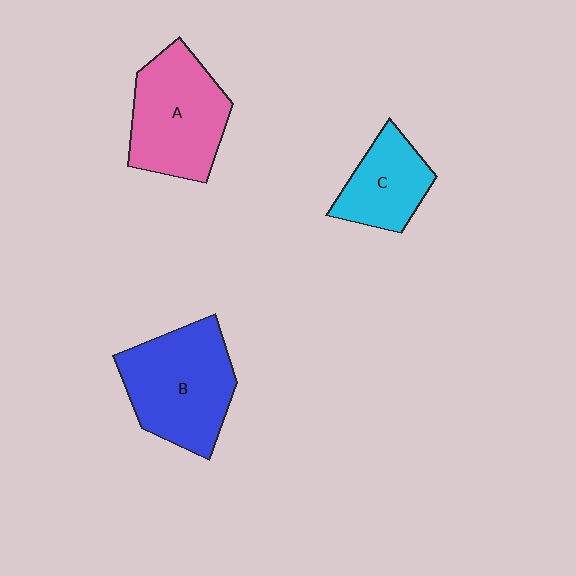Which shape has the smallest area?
Shape C (cyan).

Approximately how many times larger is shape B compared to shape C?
Approximately 1.7 times.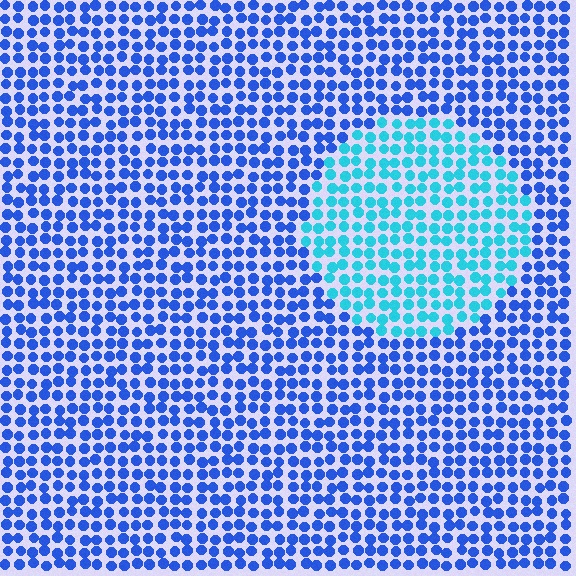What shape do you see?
I see a circle.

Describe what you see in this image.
The image is filled with small blue elements in a uniform arrangement. A circle-shaped region is visible where the elements are tinted to a slightly different hue, forming a subtle color boundary.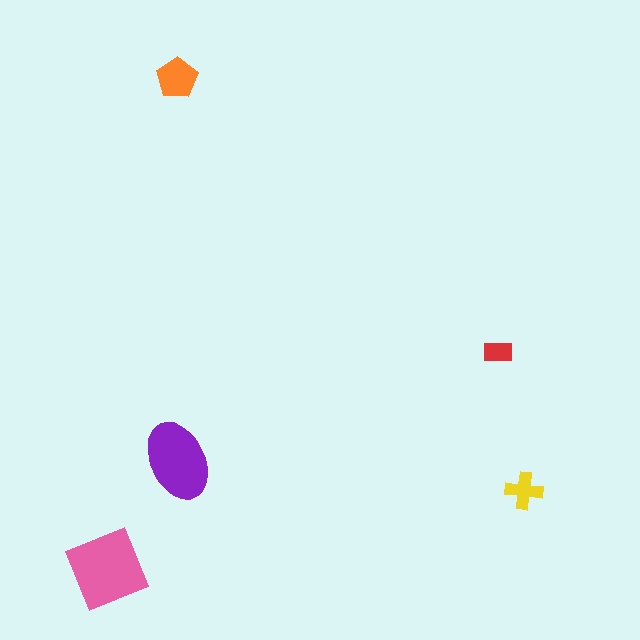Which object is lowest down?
The pink diamond is bottommost.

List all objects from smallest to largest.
The red rectangle, the yellow cross, the orange pentagon, the purple ellipse, the pink diamond.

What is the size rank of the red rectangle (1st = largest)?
5th.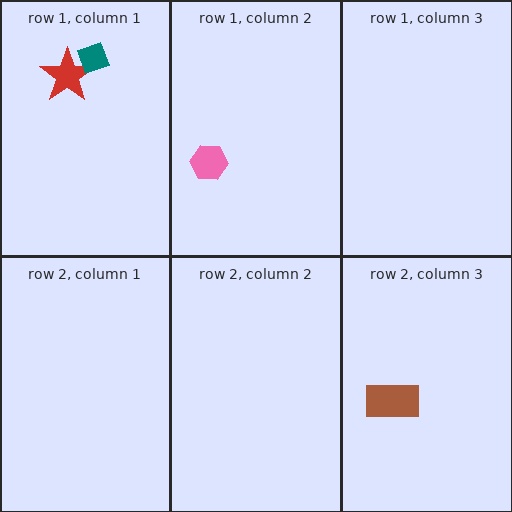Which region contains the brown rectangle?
The row 2, column 3 region.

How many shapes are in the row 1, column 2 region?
1.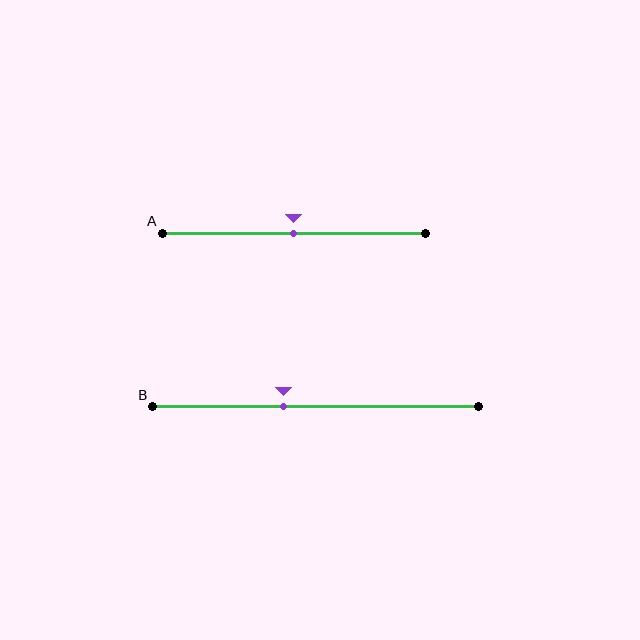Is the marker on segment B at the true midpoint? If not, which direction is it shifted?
No, the marker on segment B is shifted to the left by about 10% of the segment length.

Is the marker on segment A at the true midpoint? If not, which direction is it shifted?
Yes, the marker on segment A is at the true midpoint.